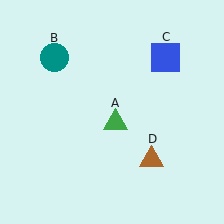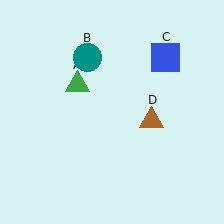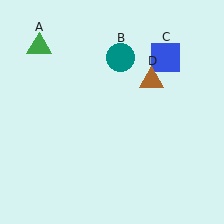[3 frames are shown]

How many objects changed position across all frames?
3 objects changed position: green triangle (object A), teal circle (object B), brown triangle (object D).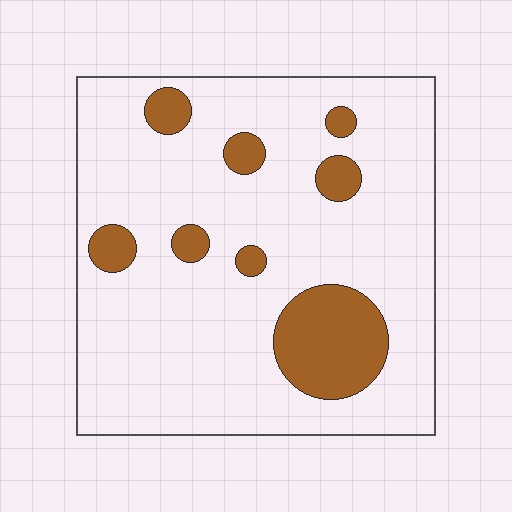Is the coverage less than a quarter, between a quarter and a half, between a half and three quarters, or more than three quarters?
Less than a quarter.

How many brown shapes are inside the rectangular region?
8.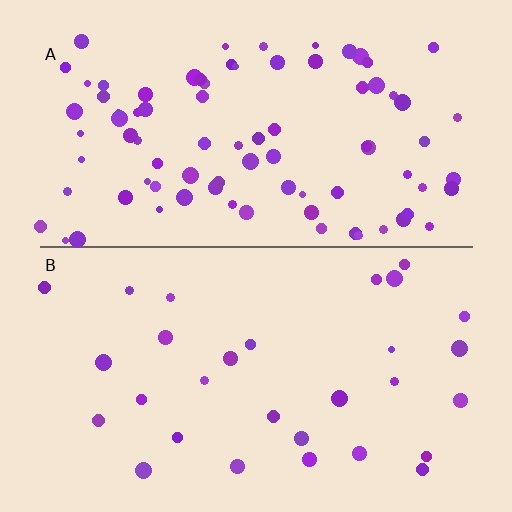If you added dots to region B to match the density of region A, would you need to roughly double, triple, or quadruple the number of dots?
Approximately triple.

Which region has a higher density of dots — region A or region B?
A (the top).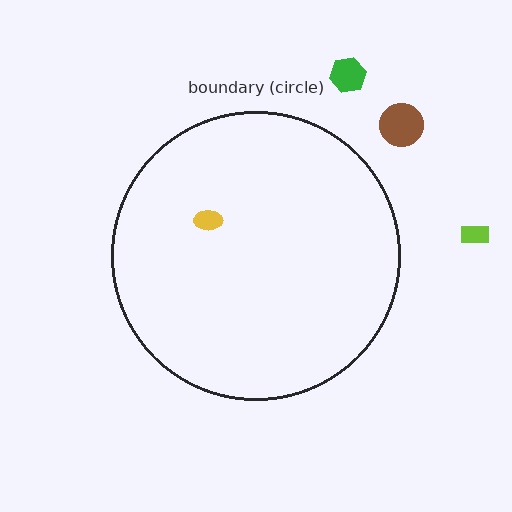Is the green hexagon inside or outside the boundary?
Outside.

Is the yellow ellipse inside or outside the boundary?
Inside.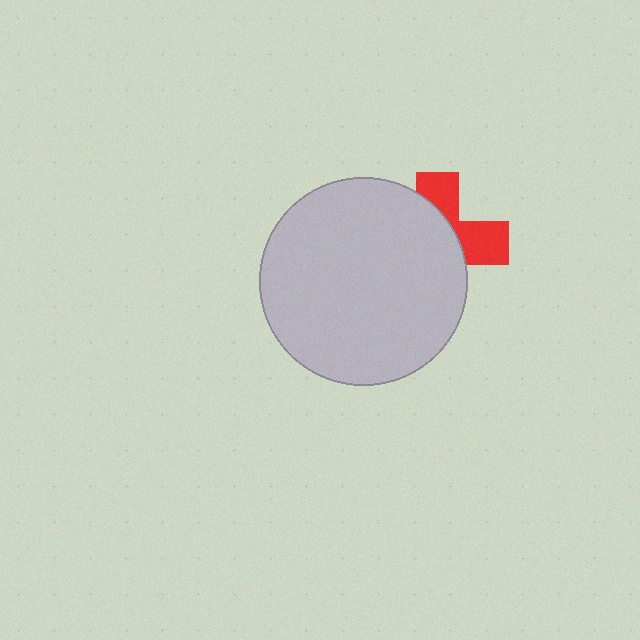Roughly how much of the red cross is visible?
A small part of it is visible (roughly 36%).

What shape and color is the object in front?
The object in front is a light gray circle.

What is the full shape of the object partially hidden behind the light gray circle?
The partially hidden object is a red cross.